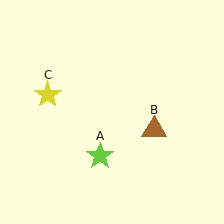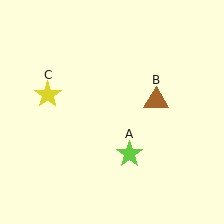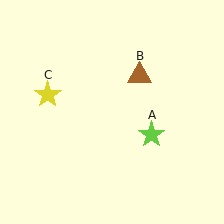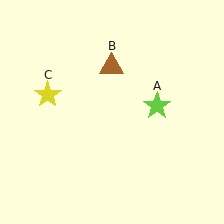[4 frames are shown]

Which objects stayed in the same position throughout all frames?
Yellow star (object C) remained stationary.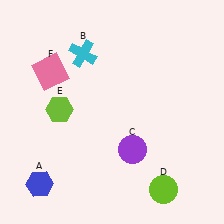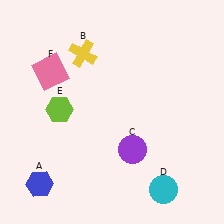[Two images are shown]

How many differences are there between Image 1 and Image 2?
There are 2 differences between the two images.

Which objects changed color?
B changed from cyan to yellow. D changed from lime to cyan.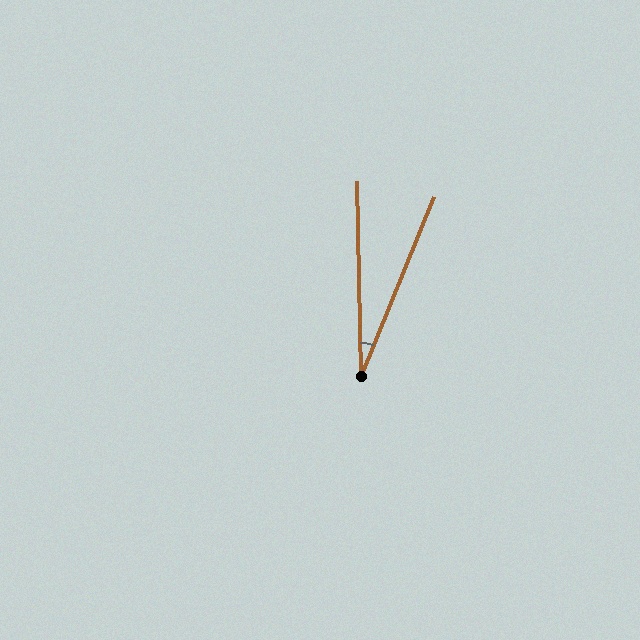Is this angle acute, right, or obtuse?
It is acute.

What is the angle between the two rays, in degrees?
Approximately 23 degrees.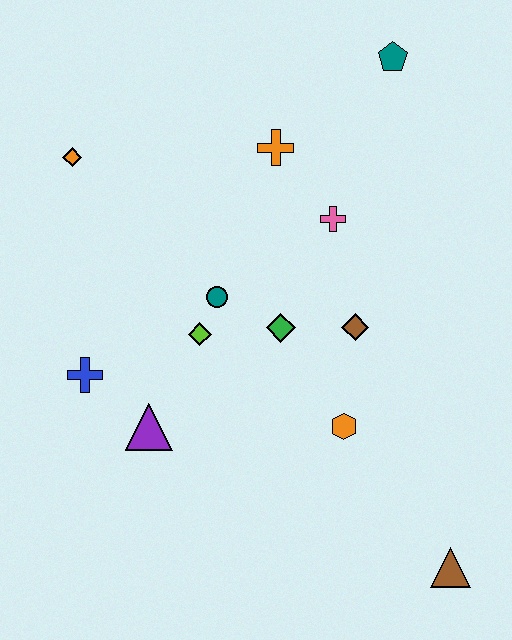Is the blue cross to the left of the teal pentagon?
Yes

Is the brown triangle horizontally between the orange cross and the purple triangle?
No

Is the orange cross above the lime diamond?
Yes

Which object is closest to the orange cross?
The pink cross is closest to the orange cross.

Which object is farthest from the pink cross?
The brown triangle is farthest from the pink cross.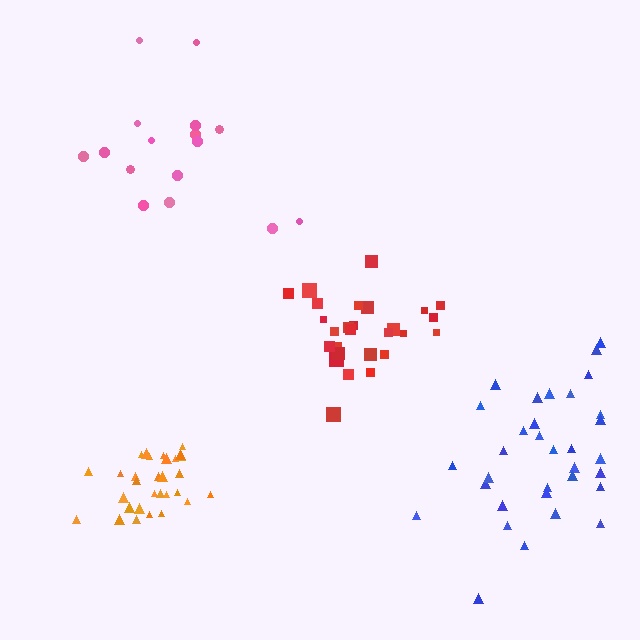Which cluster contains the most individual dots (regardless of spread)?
Blue (33).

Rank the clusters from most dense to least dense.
orange, red, blue, pink.